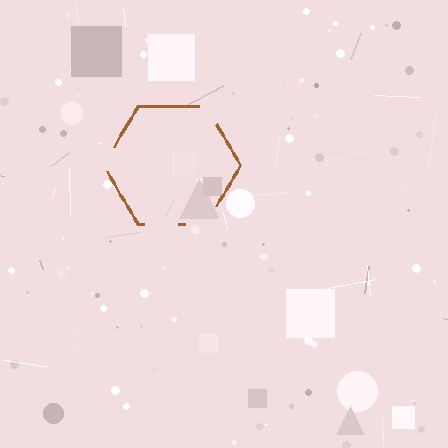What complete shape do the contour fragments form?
The contour fragments form a hexagon.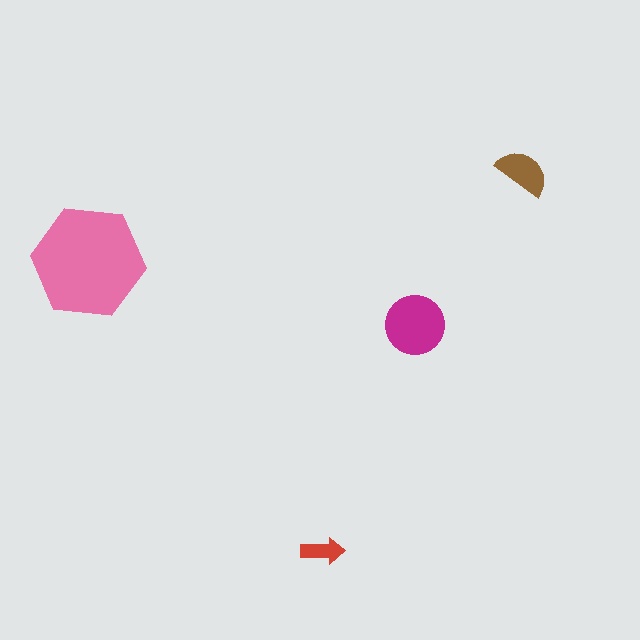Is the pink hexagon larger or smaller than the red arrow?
Larger.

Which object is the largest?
The pink hexagon.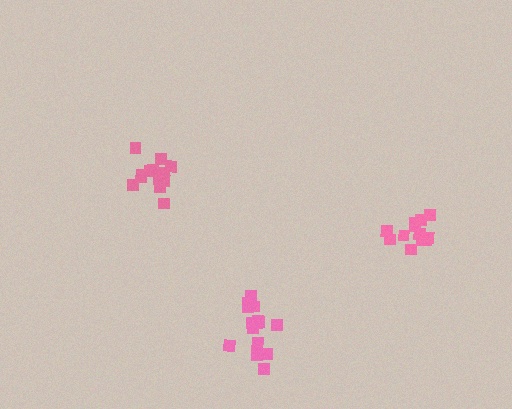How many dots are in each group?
Group 1: 14 dots, Group 2: 15 dots, Group 3: 12 dots (41 total).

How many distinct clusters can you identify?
There are 3 distinct clusters.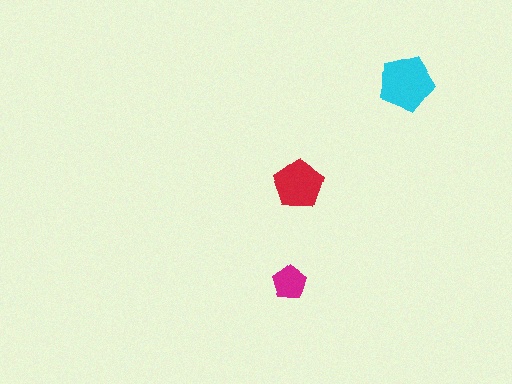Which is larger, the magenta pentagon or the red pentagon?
The red one.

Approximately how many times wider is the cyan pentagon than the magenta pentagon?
About 1.5 times wider.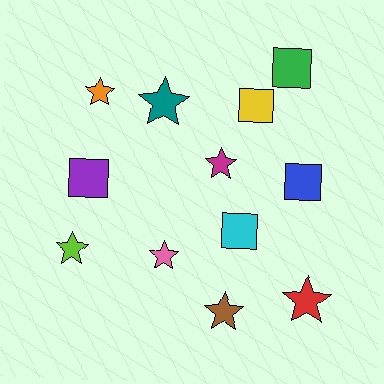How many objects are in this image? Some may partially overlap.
There are 12 objects.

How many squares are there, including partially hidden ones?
There are 5 squares.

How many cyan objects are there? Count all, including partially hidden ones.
There is 1 cyan object.